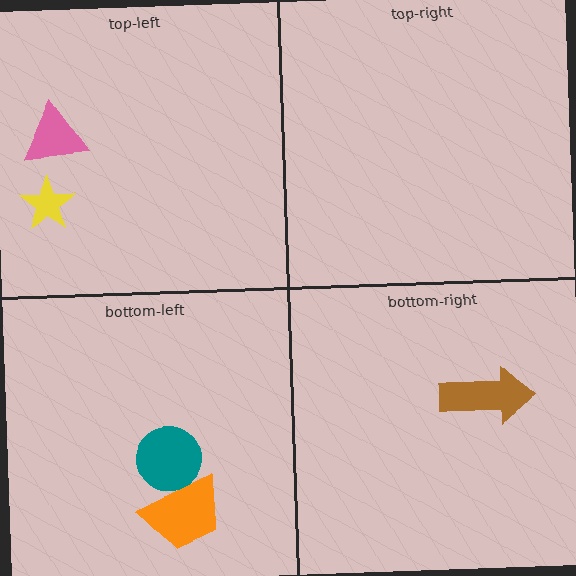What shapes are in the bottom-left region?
The teal circle, the orange trapezoid.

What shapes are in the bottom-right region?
The brown arrow.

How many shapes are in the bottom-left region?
2.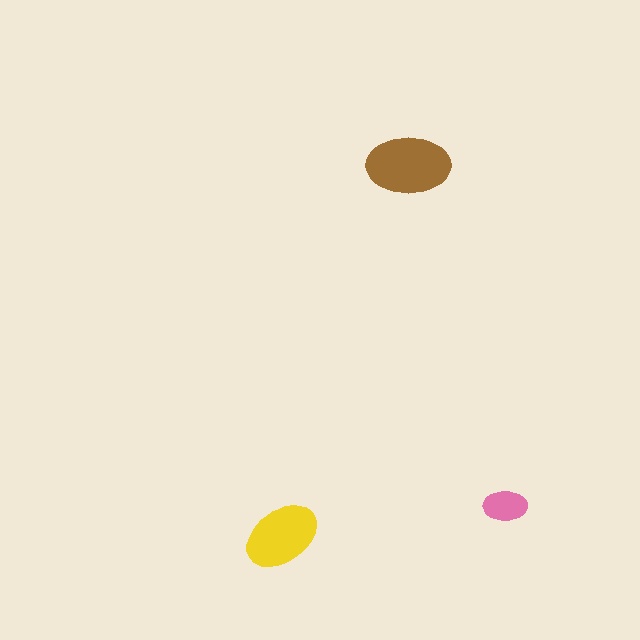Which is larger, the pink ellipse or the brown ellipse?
The brown one.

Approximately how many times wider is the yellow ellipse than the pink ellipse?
About 1.5 times wider.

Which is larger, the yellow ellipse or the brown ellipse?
The brown one.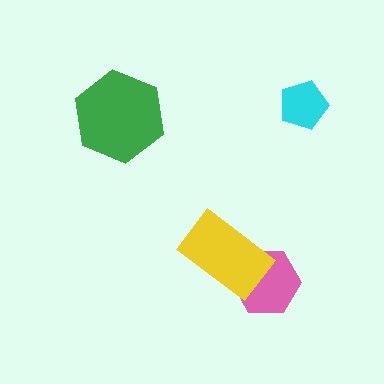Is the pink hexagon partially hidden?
Yes, it is partially covered by another shape.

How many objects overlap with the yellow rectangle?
1 object overlaps with the yellow rectangle.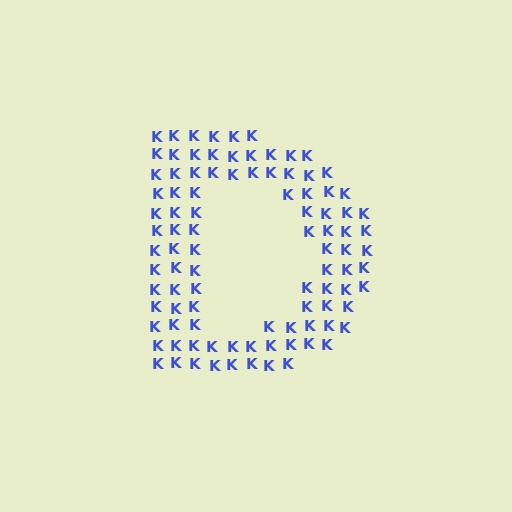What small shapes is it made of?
It is made of small letter K's.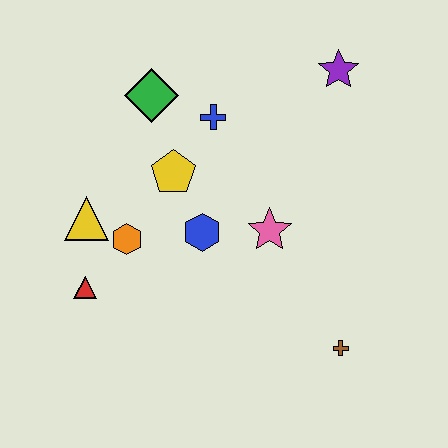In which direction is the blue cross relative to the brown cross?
The blue cross is above the brown cross.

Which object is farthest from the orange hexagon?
The purple star is farthest from the orange hexagon.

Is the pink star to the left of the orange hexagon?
No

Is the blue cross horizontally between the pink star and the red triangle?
Yes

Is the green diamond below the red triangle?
No